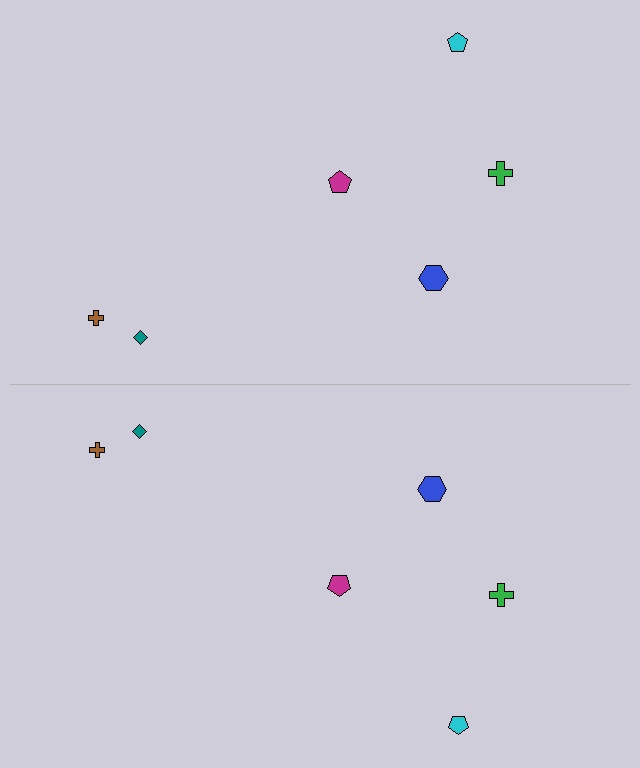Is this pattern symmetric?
Yes, this pattern has bilateral (reflection) symmetry.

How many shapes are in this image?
There are 12 shapes in this image.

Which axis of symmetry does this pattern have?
The pattern has a horizontal axis of symmetry running through the center of the image.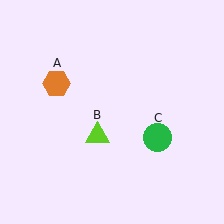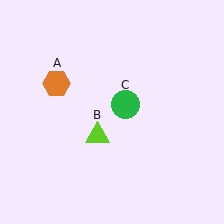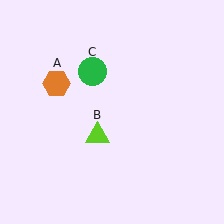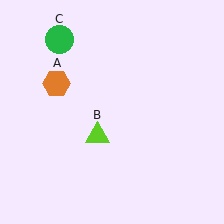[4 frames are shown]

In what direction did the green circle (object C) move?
The green circle (object C) moved up and to the left.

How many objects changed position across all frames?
1 object changed position: green circle (object C).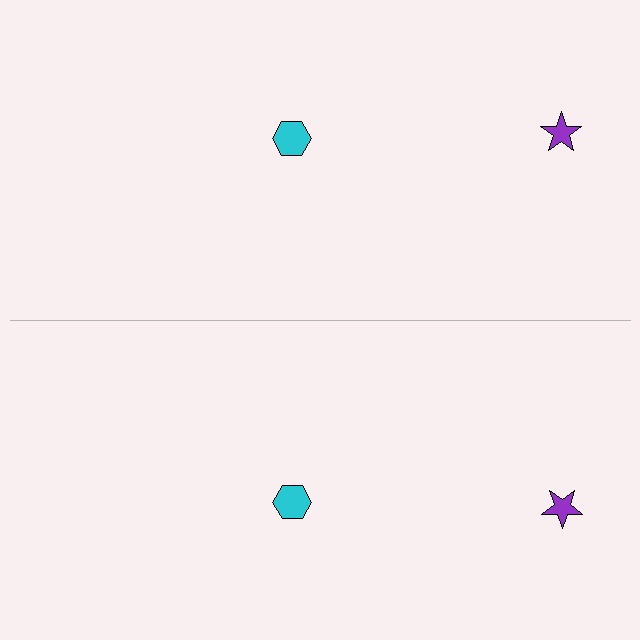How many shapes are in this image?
There are 4 shapes in this image.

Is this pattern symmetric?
Yes, this pattern has bilateral (reflection) symmetry.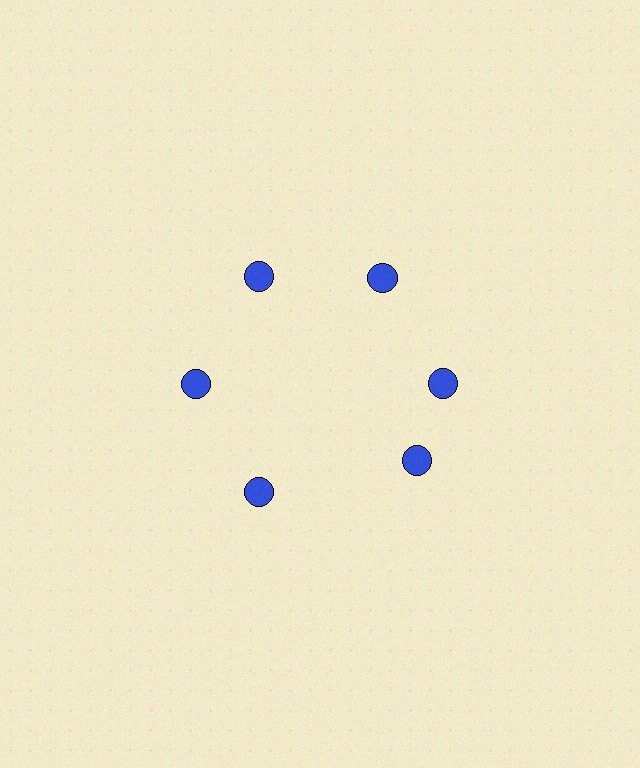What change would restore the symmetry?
The symmetry would be restored by rotating it back into even spacing with its neighbors so that all 6 circles sit at equal angles and equal distance from the center.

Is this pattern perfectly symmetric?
No. The 6 blue circles are arranged in a ring, but one element near the 5 o'clock position is rotated out of alignment along the ring, breaking the 6-fold rotational symmetry.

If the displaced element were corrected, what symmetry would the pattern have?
It would have 6-fold rotational symmetry — the pattern would map onto itself every 60 degrees.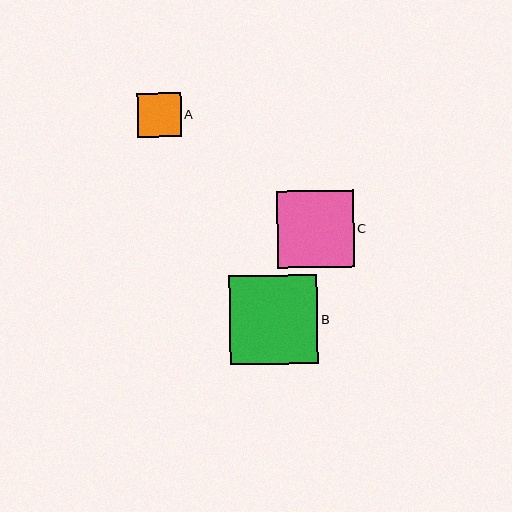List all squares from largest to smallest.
From largest to smallest: B, C, A.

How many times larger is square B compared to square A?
Square B is approximately 2.0 times the size of square A.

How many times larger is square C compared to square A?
Square C is approximately 1.8 times the size of square A.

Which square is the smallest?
Square A is the smallest with a size of approximately 44 pixels.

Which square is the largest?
Square B is the largest with a size of approximately 88 pixels.